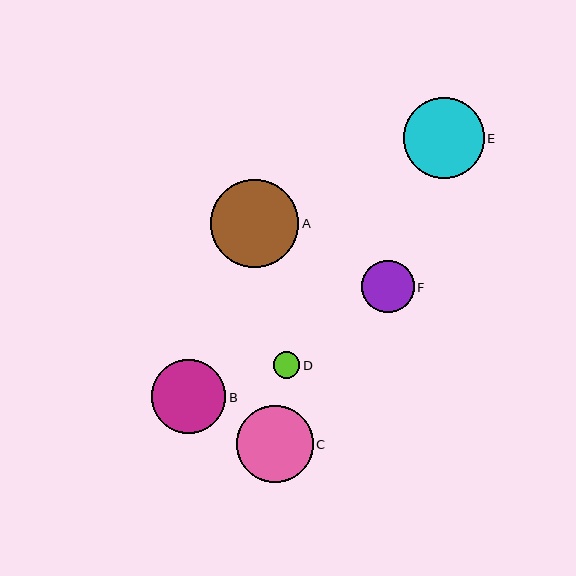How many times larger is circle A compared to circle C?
Circle A is approximately 1.1 times the size of circle C.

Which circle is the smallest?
Circle D is the smallest with a size of approximately 27 pixels.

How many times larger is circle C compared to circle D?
Circle C is approximately 2.9 times the size of circle D.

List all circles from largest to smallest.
From largest to smallest: A, E, C, B, F, D.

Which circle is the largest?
Circle A is the largest with a size of approximately 88 pixels.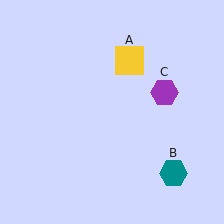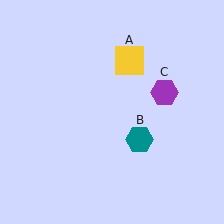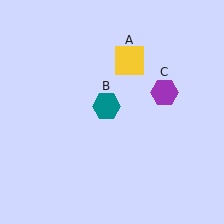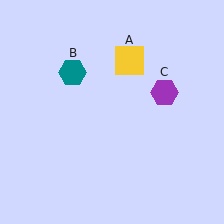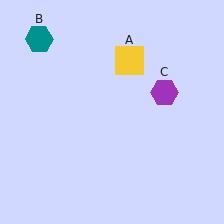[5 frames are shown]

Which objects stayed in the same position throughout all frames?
Yellow square (object A) and purple hexagon (object C) remained stationary.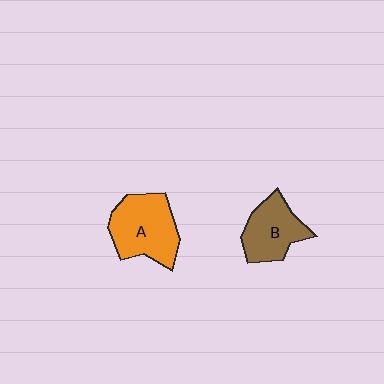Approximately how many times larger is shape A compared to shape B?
Approximately 1.3 times.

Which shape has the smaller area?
Shape B (brown).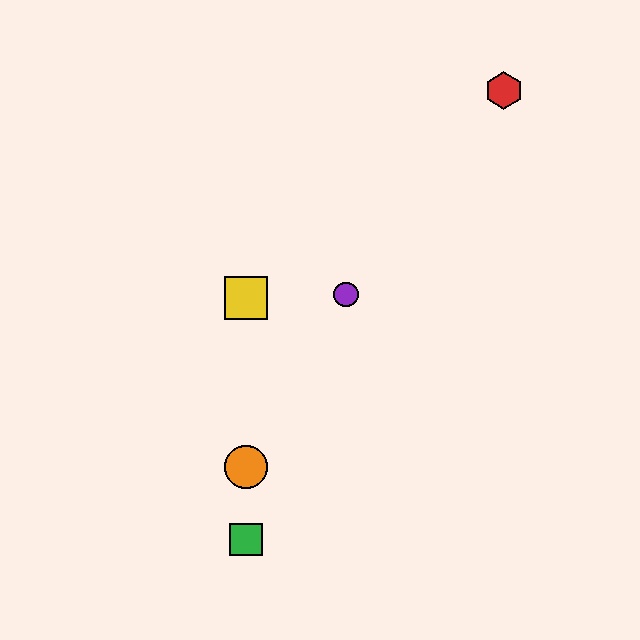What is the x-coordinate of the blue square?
The blue square is at x≈246.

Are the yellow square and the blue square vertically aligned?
Yes, both are at x≈246.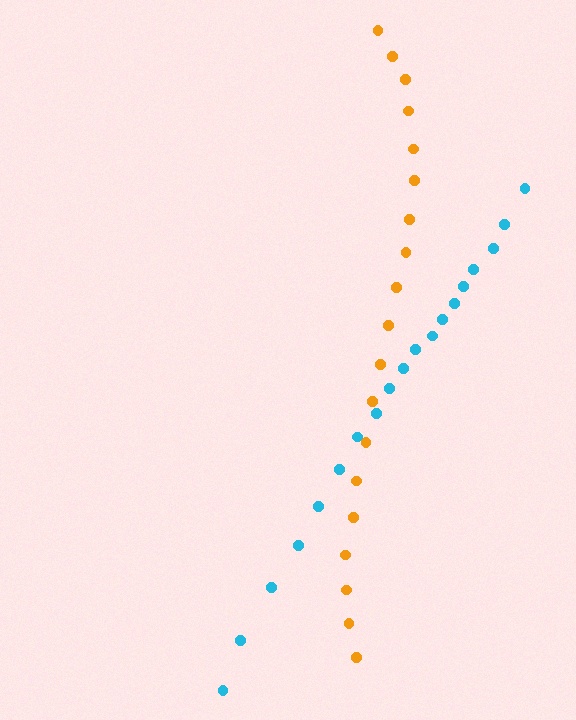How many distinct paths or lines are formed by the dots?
There are 2 distinct paths.